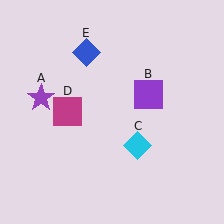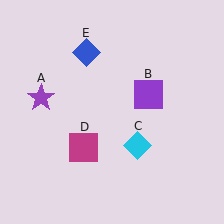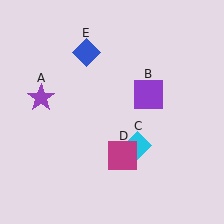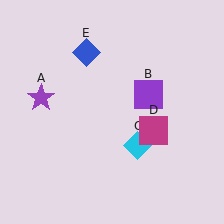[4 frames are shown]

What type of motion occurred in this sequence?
The magenta square (object D) rotated counterclockwise around the center of the scene.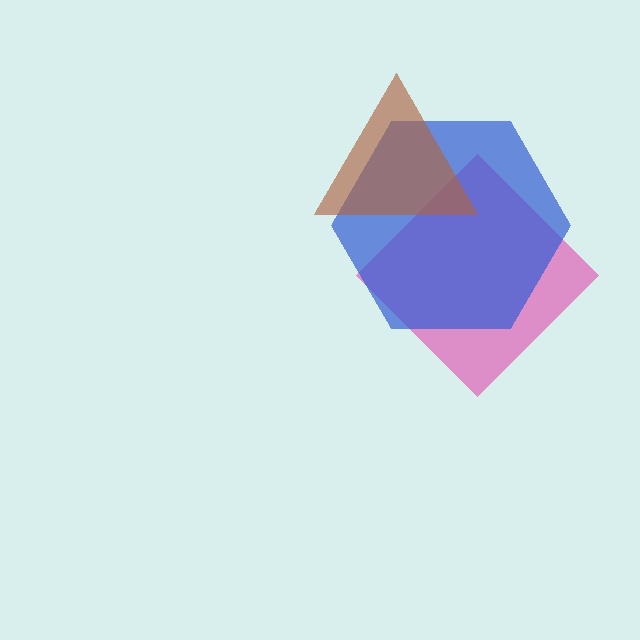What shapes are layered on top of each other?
The layered shapes are: a pink diamond, a blue hexagon, a brown triangle.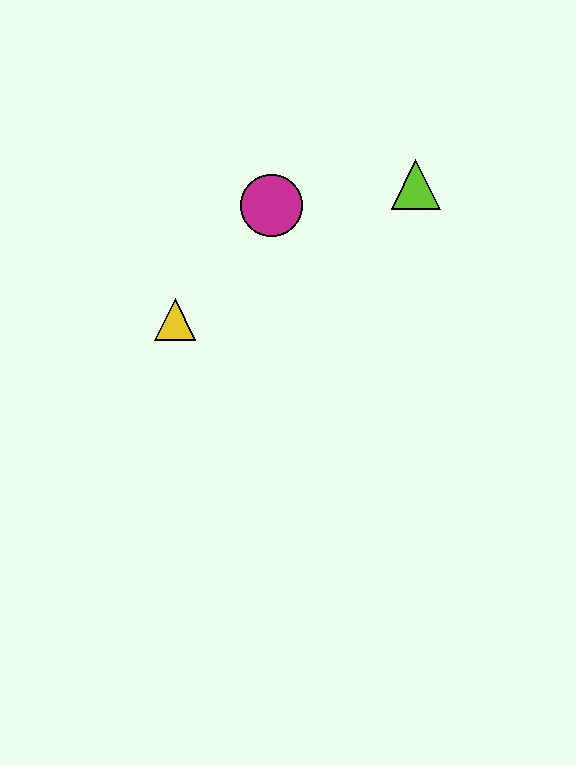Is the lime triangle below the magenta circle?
No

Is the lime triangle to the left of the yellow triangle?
No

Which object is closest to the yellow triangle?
The magenta circle is closest to the yellow triangle.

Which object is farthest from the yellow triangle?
The lime triangle is farthest from the yellow triangle.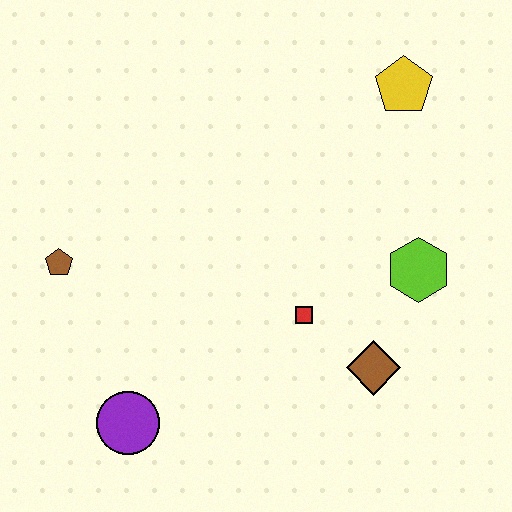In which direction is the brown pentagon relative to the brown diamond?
The brown pentagon is to the left of the brown diamond.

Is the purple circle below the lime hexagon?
Yes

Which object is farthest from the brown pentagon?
The yellow pentagon is farthest from the brown pentagon.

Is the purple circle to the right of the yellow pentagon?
No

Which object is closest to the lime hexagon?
The brown diamond is closest to the lime hexagon.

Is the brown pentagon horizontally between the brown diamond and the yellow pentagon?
No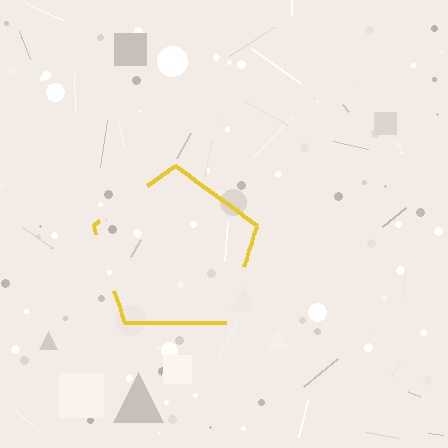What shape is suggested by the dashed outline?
The dashed outline suggests a pentagon.